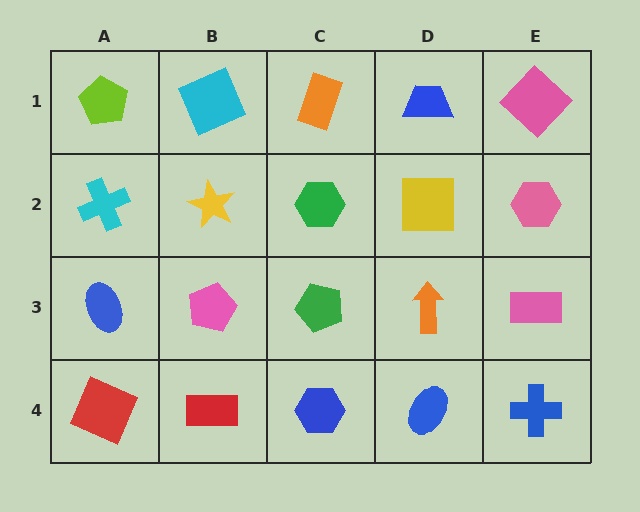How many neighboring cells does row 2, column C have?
4.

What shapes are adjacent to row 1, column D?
A yellow square (row 2, column D), an orange rectangle (row 1, column C), a pink diamond (row 1, column E).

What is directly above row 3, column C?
A green hexagon.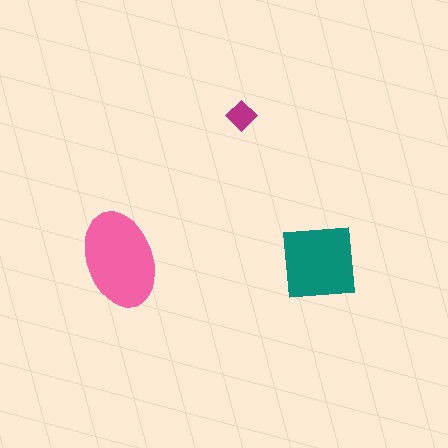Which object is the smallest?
The magenta diamond.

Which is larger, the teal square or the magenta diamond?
The teal square.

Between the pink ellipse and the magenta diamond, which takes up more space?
The pink ellipse.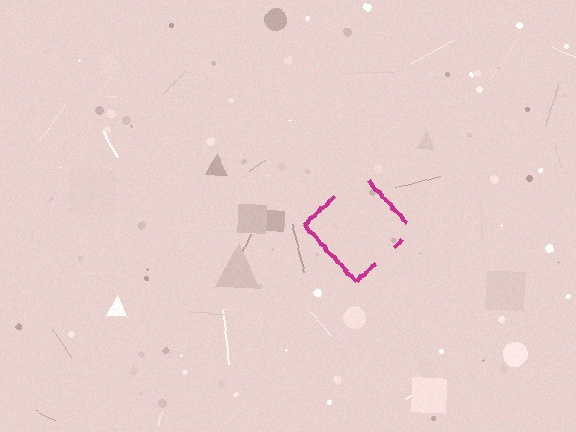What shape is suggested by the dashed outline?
The dashed outline suggests a diamond.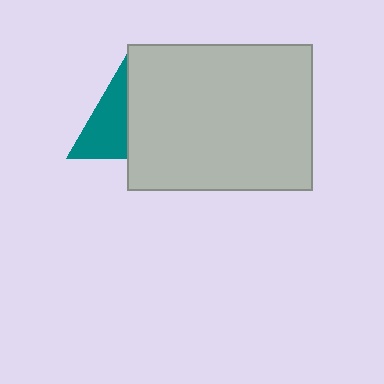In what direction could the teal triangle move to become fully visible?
The teal triangle could move left. That would shift it out from behind the light gray rectangle entirely.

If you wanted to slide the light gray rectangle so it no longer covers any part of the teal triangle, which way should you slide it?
Slide it right — that is the most direct way to separate the two shapes.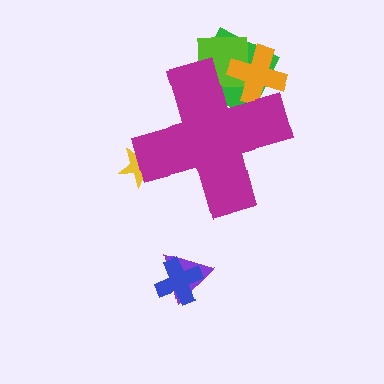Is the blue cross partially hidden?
No, the blue cross is fully visible.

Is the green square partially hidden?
Yes, the green square is partially hidden behind the magenta cross.